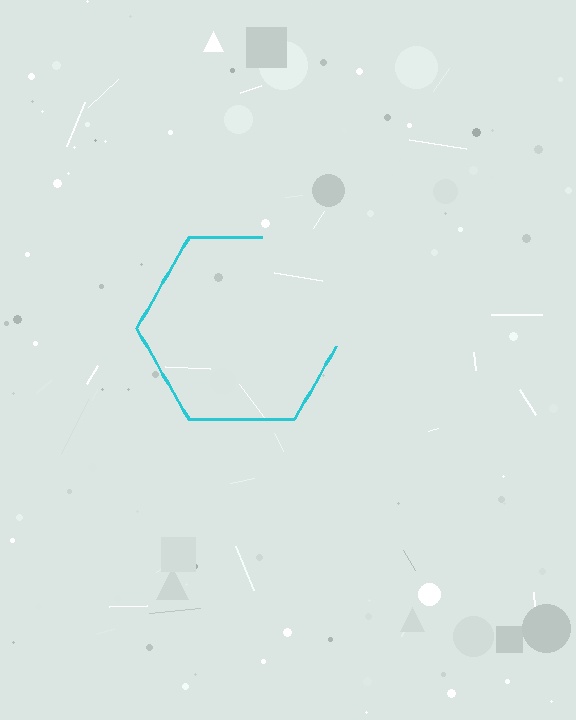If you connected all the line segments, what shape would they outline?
They would outline a hexagon.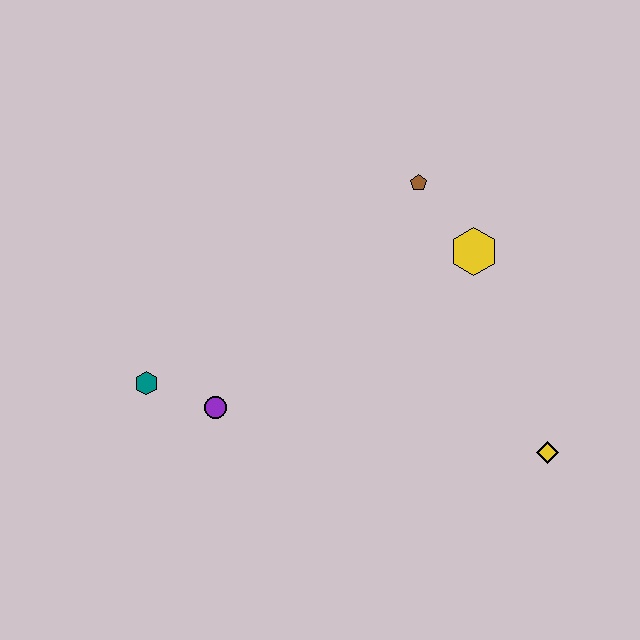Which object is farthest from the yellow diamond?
The teal hexagon is farthest from the yellow diamond.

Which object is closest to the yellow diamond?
The yellow hexagon is closest to the yellow diamond.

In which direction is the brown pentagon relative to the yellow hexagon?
The brown pentagon is above the yellow hexagon.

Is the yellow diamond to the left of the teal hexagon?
No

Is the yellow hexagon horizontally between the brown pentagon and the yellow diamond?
Yes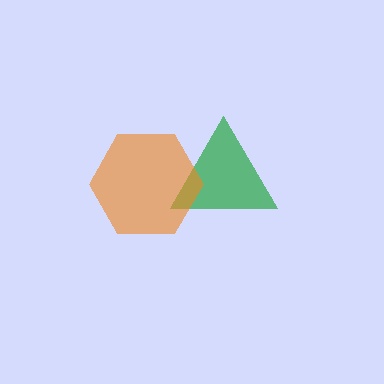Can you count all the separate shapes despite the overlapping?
Yes, there are 2 separate shapes.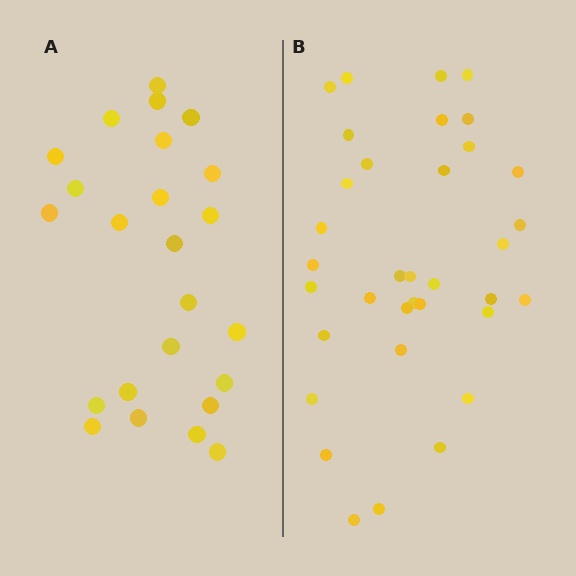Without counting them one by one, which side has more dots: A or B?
Region B (the right region) has more dots.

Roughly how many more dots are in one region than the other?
Region B has roughly 12 or so more dots than region A.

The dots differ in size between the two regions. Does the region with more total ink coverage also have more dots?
No. Region A has more total ink coverage because its dots are larger, but region B actually contains more individual dots. Total area can be misleading — the number of items is what matters here.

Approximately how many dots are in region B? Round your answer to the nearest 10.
About 40 dots. (The exact count is 35, which rounds to 40.)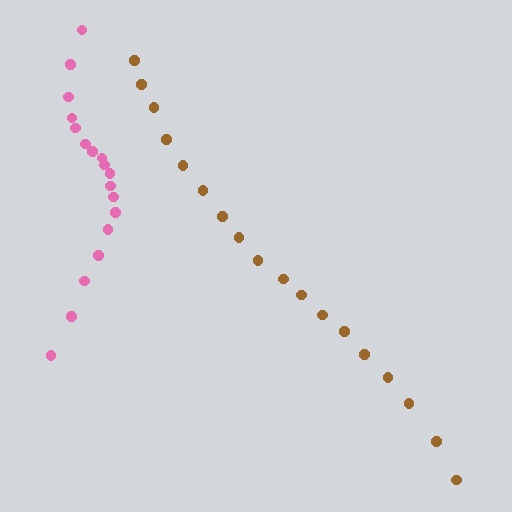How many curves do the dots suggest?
There are 2 distinct paths.